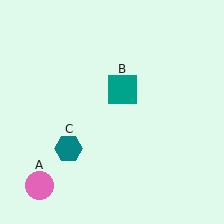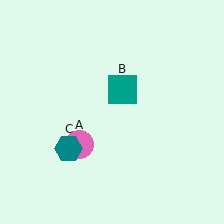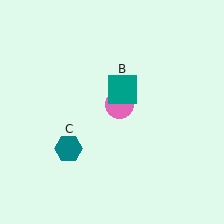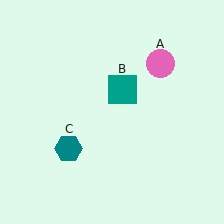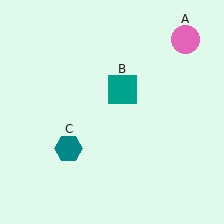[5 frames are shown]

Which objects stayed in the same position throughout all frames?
Teal square (object B) and teal hexagon (object C) remained stationary.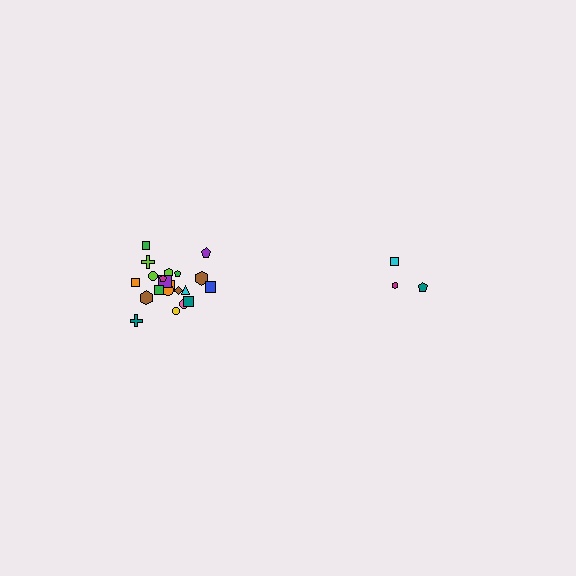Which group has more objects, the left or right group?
The left group.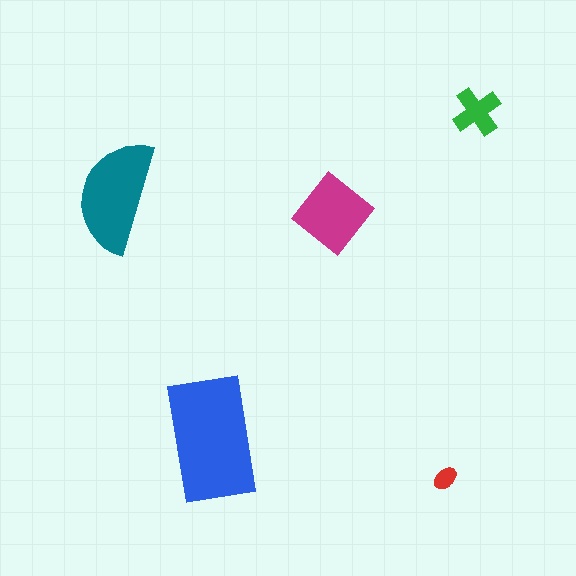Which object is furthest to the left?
The teal semicircle is leftmost.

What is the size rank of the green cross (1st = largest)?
4th.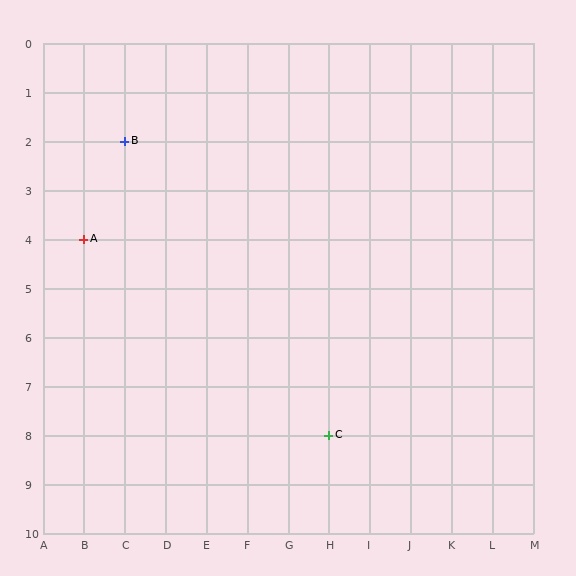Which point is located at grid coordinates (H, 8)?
Point C is at (H, 8).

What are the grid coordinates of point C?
Point C is at grid coordinates (H, 8).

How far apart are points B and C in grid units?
Points B and C are 5 columns and 6 rows apart (about 7.8 grid units diagonally).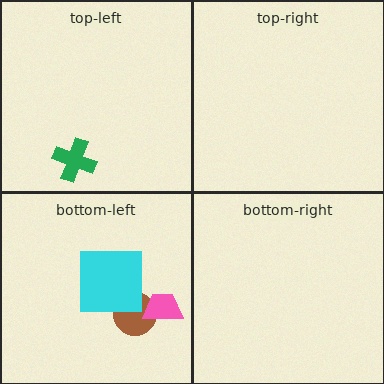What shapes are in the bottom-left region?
The brown circle, the cyan square, the pink trapezoid.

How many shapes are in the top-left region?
1.